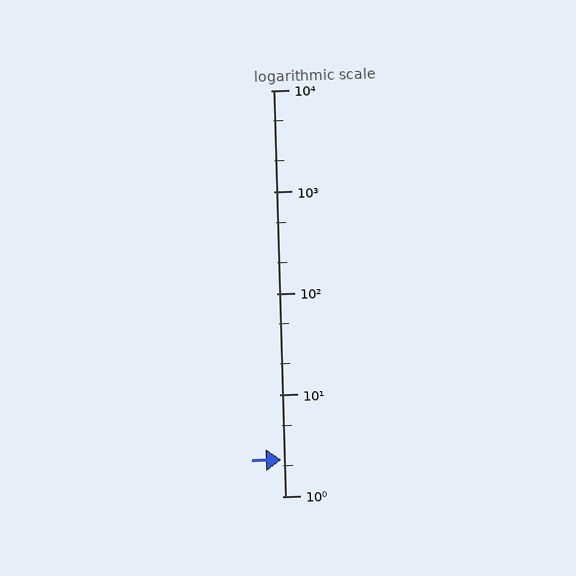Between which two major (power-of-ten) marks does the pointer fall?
The pointer is between 1 and 10.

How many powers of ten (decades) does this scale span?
The scale spans 4 decades, from 1 to 10000.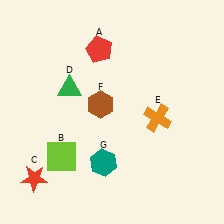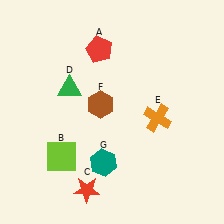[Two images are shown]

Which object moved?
The red star (C) moved right.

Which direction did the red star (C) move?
The red star (C) moved right.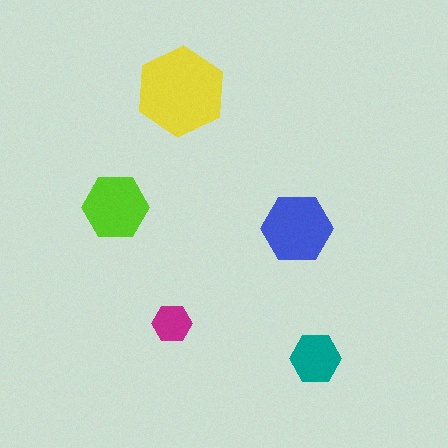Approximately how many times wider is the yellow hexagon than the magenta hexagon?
About 2.5 times wider.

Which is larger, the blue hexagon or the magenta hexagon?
The blue one.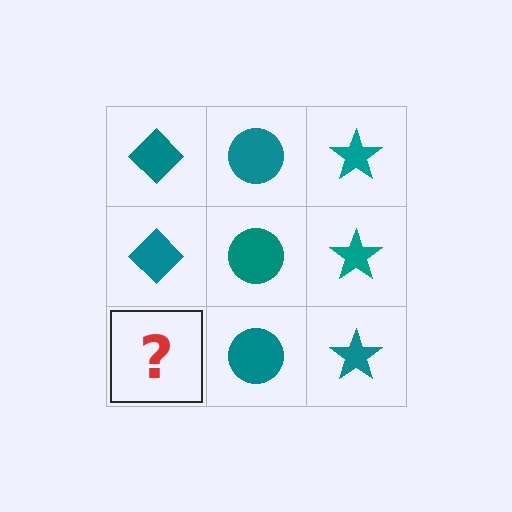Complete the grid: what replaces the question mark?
The question mark should be replaced with a teal diamond.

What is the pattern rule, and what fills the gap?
The rule is that each column has a consistent shape. The gap should be filled with a teal diamond.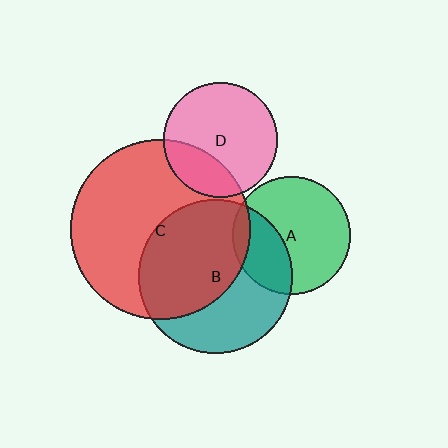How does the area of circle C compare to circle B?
Approximately 1.4 times.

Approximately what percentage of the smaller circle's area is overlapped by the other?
Approximately 35%.